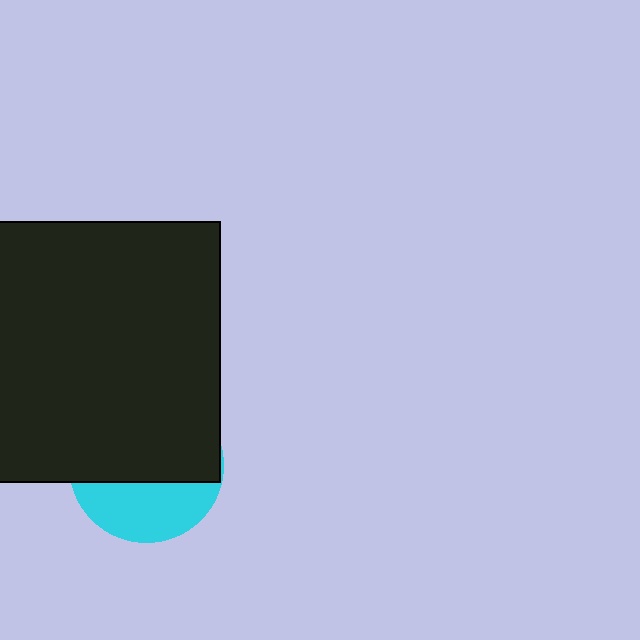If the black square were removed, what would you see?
You would see the complete cyan circle.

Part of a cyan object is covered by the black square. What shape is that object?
It is a circle.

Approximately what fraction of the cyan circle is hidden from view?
Roughly 64% of the cyan circle is hidden behind the black square.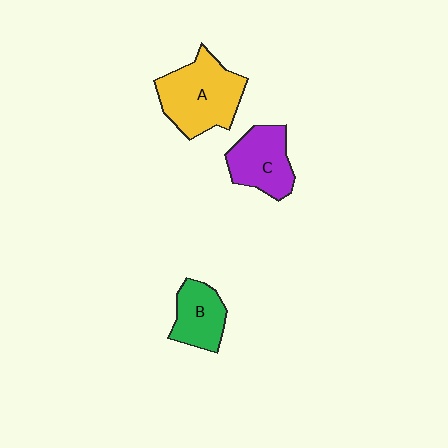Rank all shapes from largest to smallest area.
From largest to smallest: A (yellow), C (purple), B (green).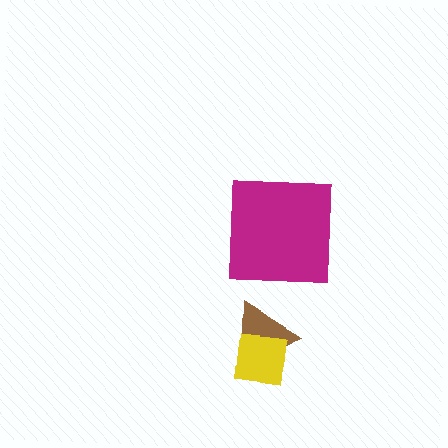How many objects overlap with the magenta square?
0 objects overlap with the magenta square.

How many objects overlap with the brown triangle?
1 object overlaps with the brown triangle.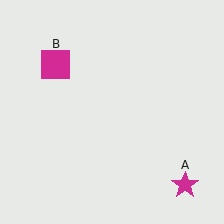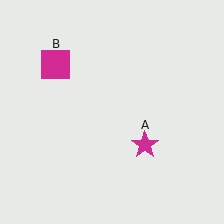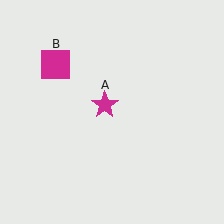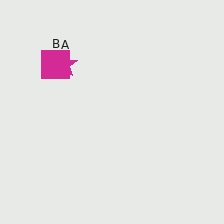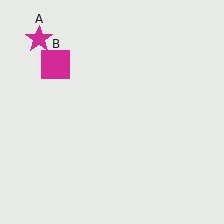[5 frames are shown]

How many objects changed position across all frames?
1 object changed position: magenta star (object A).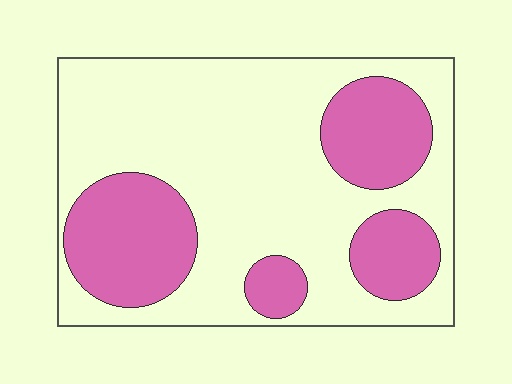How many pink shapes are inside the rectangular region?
4.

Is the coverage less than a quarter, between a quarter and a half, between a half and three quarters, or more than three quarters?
Between a quarter and a half.